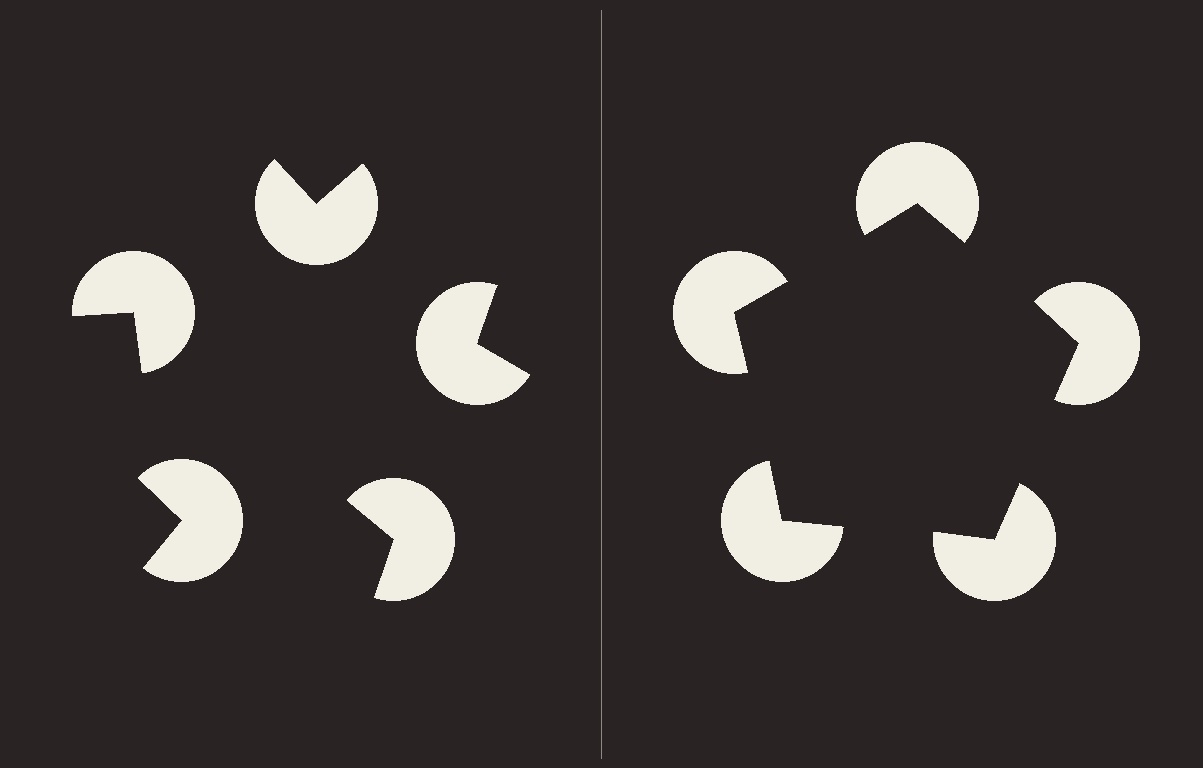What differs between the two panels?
The pac-man discs are positioned identically on both sides; only the wedge orientations differ. On the right they align to a pentagon; on the left they are misaligned.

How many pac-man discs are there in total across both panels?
10 — 5 on each side.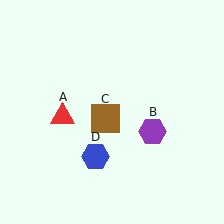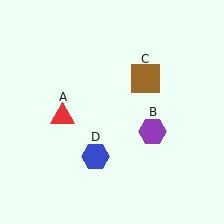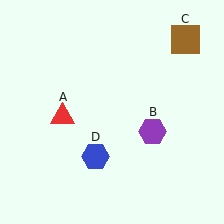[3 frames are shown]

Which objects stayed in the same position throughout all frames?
Red triangle (object A) and purple hexagon (object B) and blue hexagon (object D) remained stationary.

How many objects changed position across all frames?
1 object changed position: brown square (object C).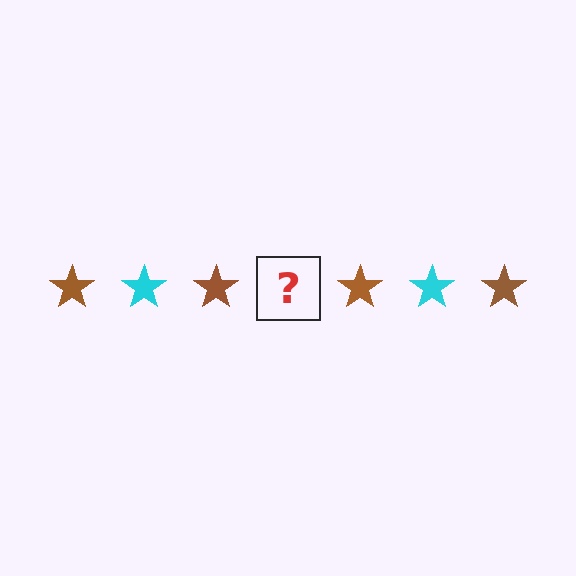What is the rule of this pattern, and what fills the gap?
The rule is that the pattern cycles through brown, cyan stars. The gap should be filled with a cyan star.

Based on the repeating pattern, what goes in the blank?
The blank should be a cyan star.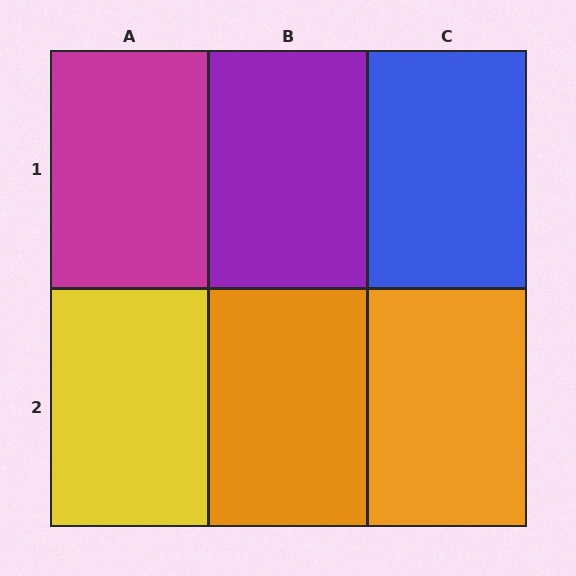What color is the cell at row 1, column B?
Purple.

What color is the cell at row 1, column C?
Blue.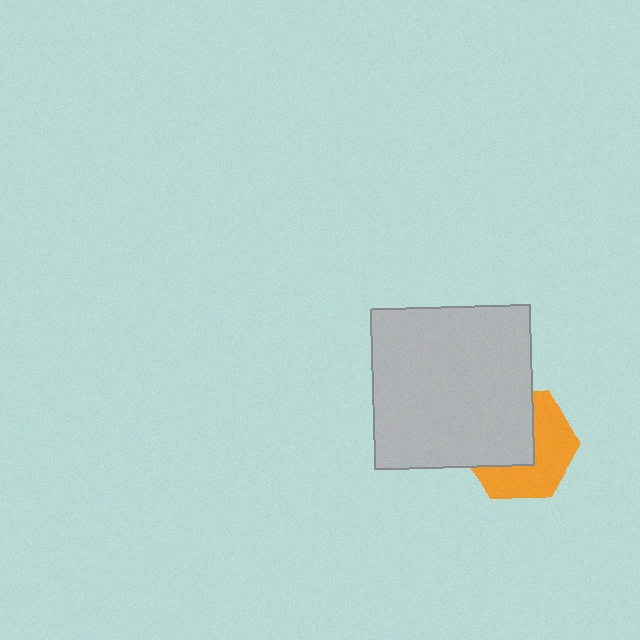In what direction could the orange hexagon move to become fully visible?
The orange hexagon could move toward the lower-right. That would shift it out from behind the light gray square entirely.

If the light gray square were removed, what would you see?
You would see the complete orange hexagon.